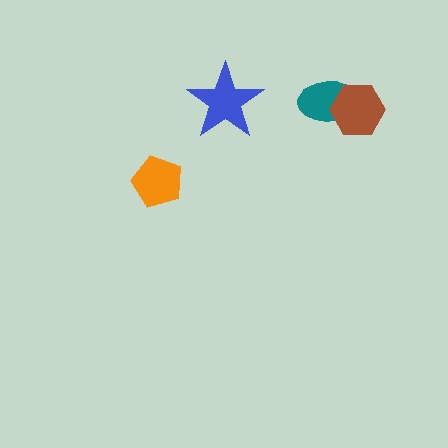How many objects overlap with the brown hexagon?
1 object overlaps with the brown hexagon.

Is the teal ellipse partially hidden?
Yes, it is partially covered by another shape.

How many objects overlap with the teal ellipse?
1 object overlaps with the teal ellipse.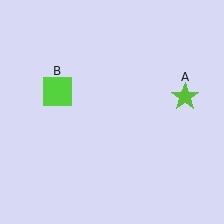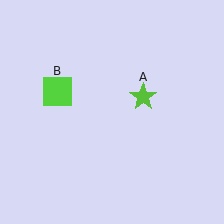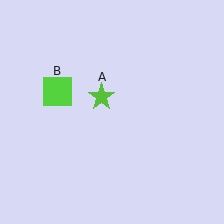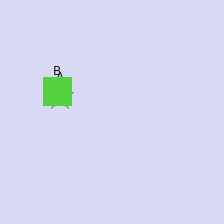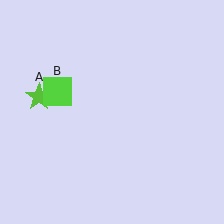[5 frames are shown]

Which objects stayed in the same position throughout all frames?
Lime square (object B) remained stationary.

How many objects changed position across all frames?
1 object changed position: lime star (object A).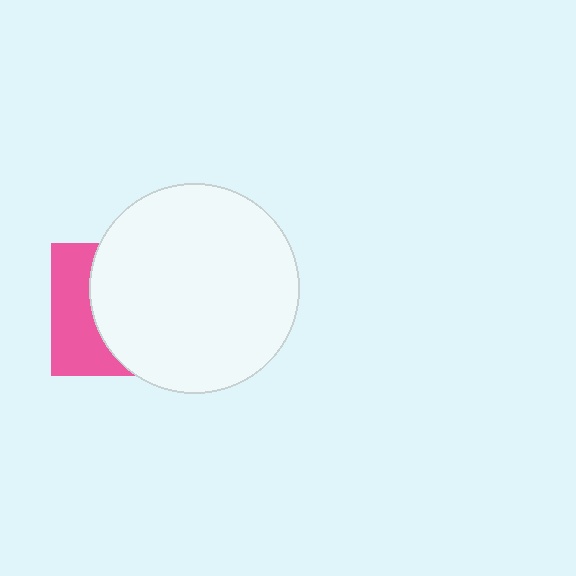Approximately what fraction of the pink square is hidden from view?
Roughly 64% of the pink square is hidden behind the white circle.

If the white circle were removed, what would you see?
You would see the complete pink square.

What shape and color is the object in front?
The object in front is a white circle.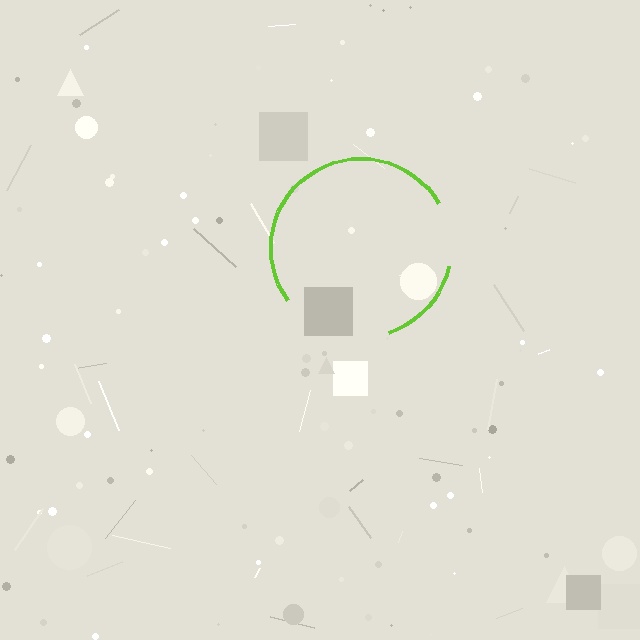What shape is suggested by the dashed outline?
The dashed outline suggests a circle.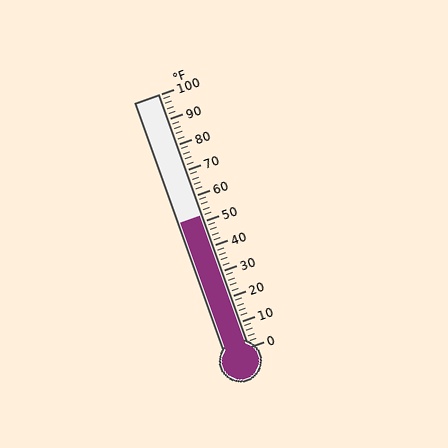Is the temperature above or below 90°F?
The temperature is below 90°F.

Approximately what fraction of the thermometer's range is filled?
The thermometer is filled to approximately 50% of its range.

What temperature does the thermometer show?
The thermometer shows approximately 52°F.